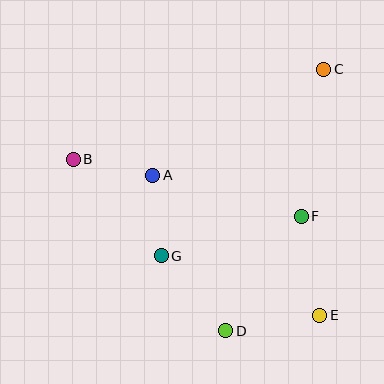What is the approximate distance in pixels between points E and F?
The distance between E and F is approximately 101 pixels.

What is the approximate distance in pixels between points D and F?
The distance between D and F is approximately 137 pixels.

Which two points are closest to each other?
Points A and B are closest to each other.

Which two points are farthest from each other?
Points B and E are farthest from each other.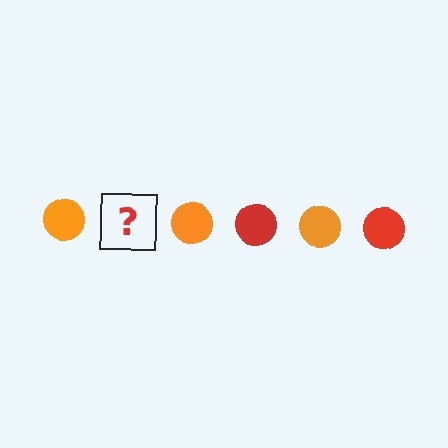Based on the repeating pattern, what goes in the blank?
The blank should be a red circle.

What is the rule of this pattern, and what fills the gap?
The rule is that the pattern cycles through orange, red circles. The gap should be filled with a red circle.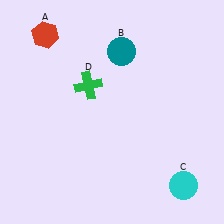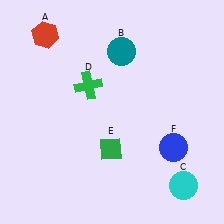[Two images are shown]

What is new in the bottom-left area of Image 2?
A green diamond (E) was added in the bottom-left area of Image 2.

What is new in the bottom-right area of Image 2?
A blue circle (F) was added in the bottom-right area of Image 2.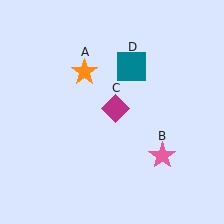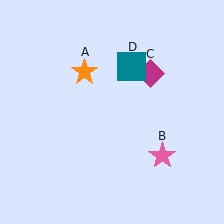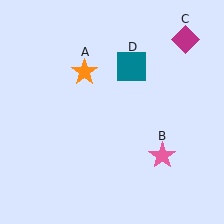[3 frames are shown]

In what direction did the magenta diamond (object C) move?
The magenta diamond (object C) moved up and to the right.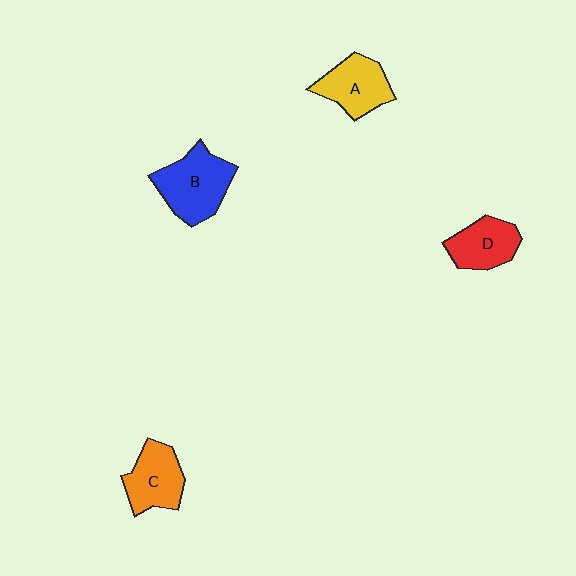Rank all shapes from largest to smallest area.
From largest to smallest: B (blue), A (yellow), C (orange), D (red).